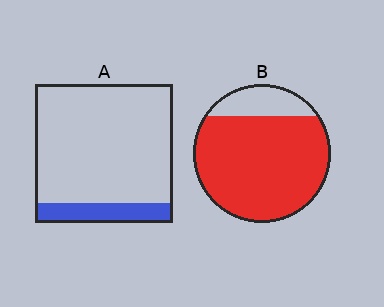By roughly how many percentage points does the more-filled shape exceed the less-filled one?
By roughly 70 percentage points (B over A).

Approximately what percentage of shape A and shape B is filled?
A is approximately 15% and B is approximately 85%.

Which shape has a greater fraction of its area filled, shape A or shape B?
Shape B.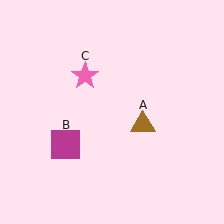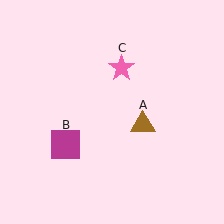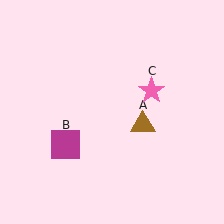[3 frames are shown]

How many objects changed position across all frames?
1 object changed position: pink star (object C).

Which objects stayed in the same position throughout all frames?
Brown triangle (object A) and magenta square (object B) remained stationary.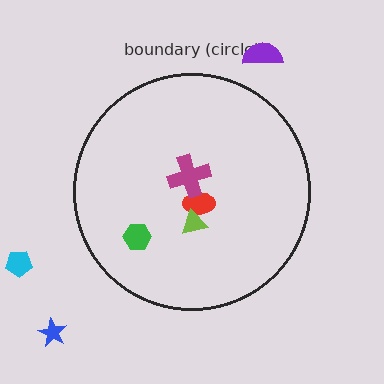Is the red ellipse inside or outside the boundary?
Inside.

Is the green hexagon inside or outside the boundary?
Inside.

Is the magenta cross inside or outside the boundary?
Inside.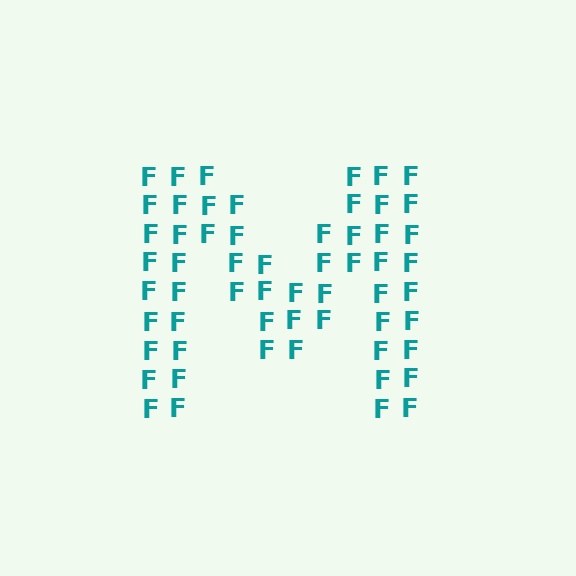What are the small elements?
The small elements are letter F's.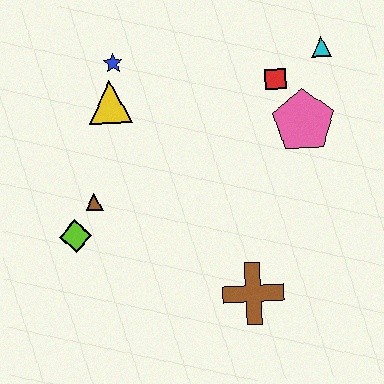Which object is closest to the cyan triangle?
The red square is closest to the cyan triangle.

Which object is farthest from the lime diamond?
The cyan triangle is farthest from the lime diamond.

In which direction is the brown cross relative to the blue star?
The brown cross is below the blue star.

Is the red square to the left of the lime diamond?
No